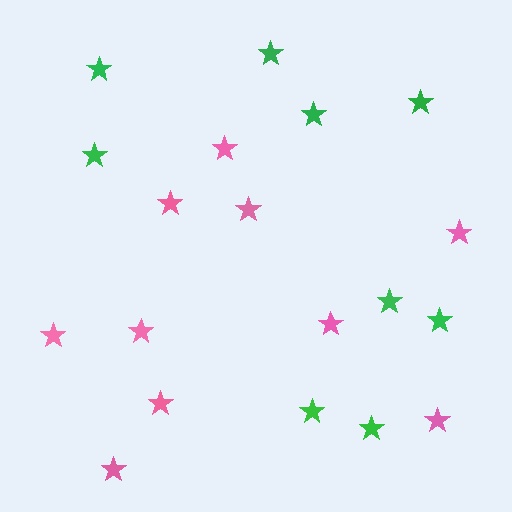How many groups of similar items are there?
There are 2 groups: one group of pink stars (10) and one group of green stars (9).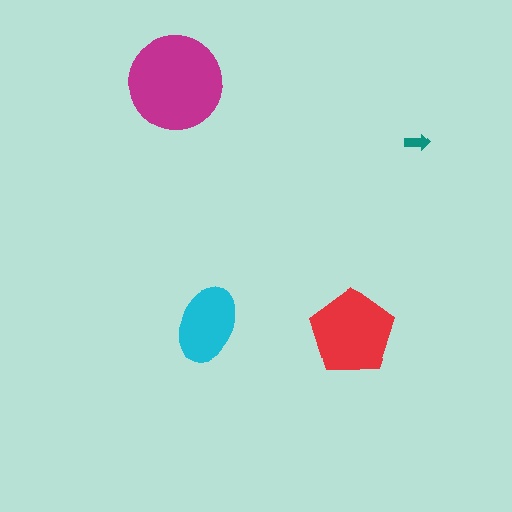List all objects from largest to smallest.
The magenta circle, the red pentagon, the cyan ellipse, the teal arrow.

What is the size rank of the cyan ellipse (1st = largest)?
3rd.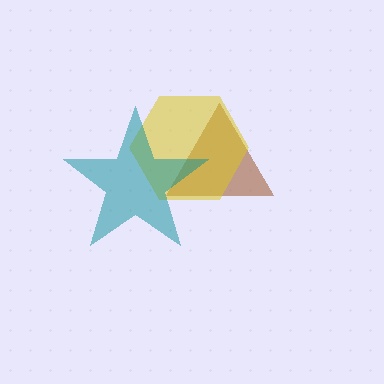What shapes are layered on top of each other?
The layered shapes are: a brown triangle, a yellow hexagon, a teal star.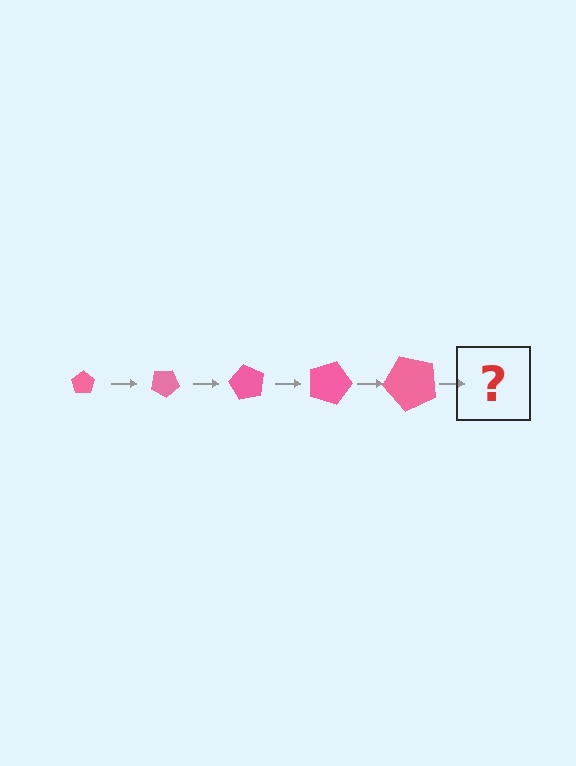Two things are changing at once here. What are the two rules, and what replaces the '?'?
The two rules are that the pentagon grows larger each step and it rotates 30 degrees each step. The '?' should be a pentagon, larger than the previous one and rotated 150 degrees from the start.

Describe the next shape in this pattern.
It should be a pentagon, larger than the previous one and rotated 150 degrees from the start.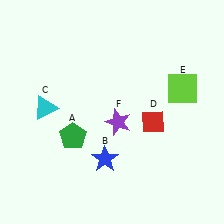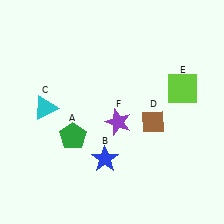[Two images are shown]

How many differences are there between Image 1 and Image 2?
There is 1 difference between the two images.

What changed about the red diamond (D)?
In Image 1, D is red. In Image 2, it changed to brown.